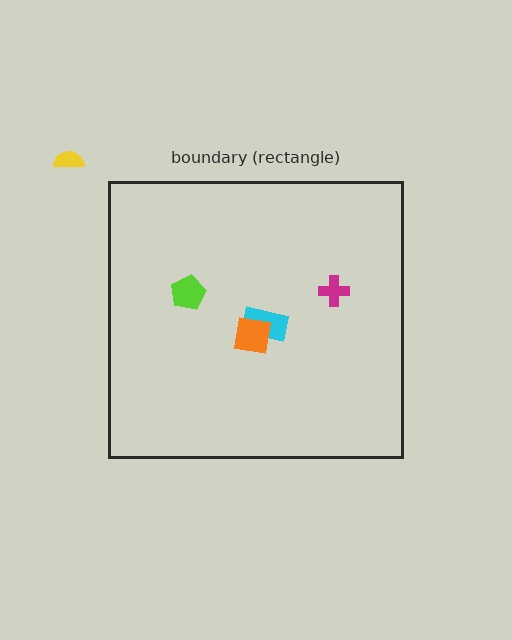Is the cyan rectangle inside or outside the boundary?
Inside.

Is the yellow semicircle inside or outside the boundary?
Outside.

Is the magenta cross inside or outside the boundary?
Inside.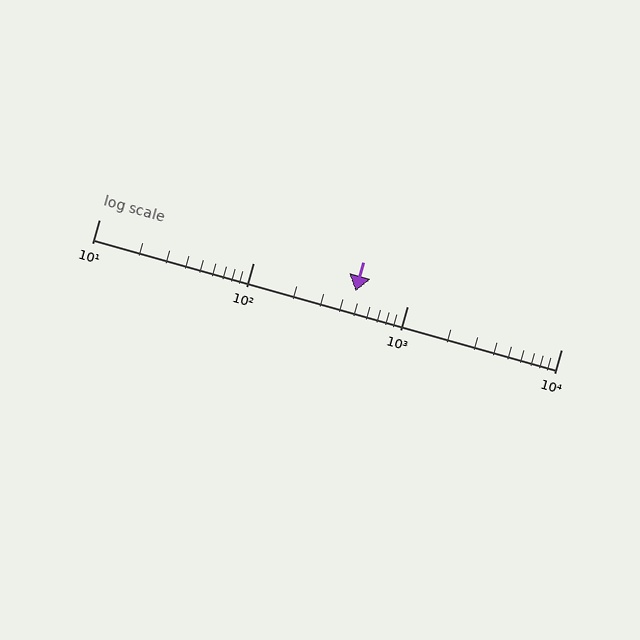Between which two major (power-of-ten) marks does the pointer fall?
The pointer is between 100 and 1000.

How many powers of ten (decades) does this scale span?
The scale spans 3 decades, from 10 to 10000.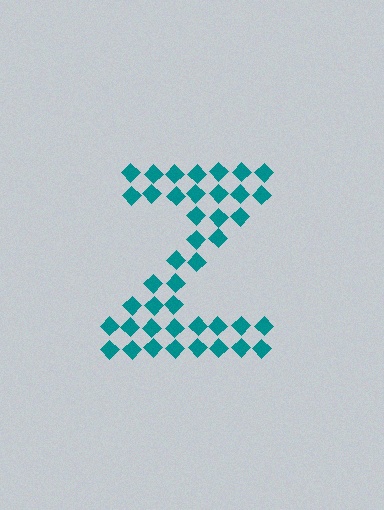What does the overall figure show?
The overall figure shows the letter Z.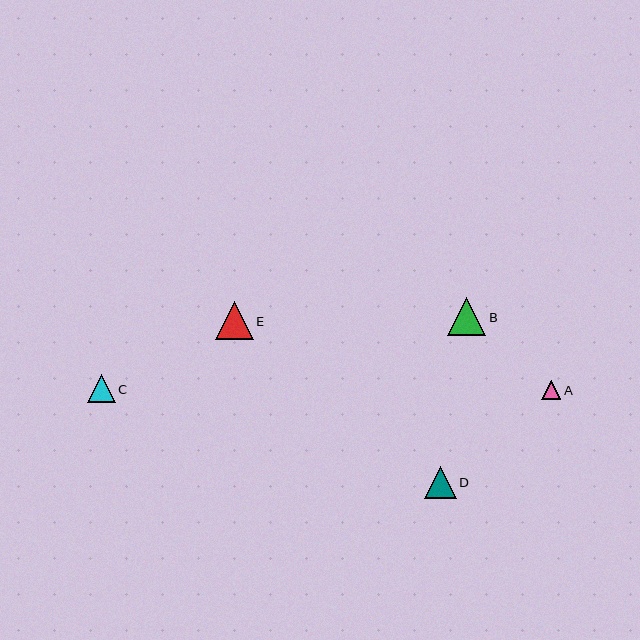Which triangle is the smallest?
Triangle A is the smallest with a size of approximately 19 pixels.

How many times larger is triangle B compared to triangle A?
Triangle B is approximately 2.0 times the size of triangle A.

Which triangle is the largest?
Triangle B is the largest with a size of approximately 39 pixels.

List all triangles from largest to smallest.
From largest to smallest: B, E, D, C, A.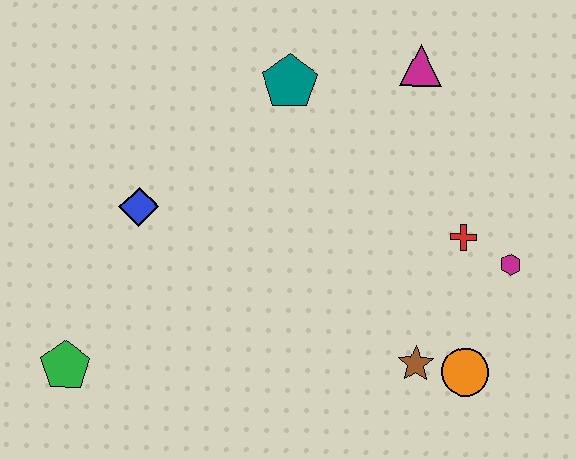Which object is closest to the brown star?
The orange circle is closest to the brown star.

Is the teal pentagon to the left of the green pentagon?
No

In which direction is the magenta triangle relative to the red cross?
The magenta triangle is above the red cross.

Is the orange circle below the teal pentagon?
Yes